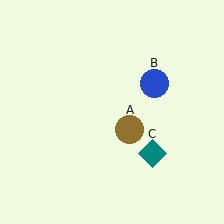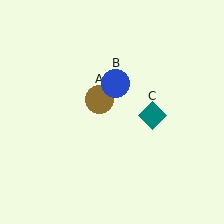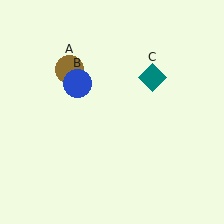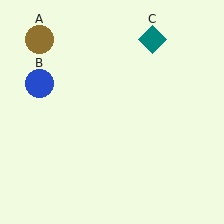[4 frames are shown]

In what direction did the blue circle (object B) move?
The blue circle (object B) moved left.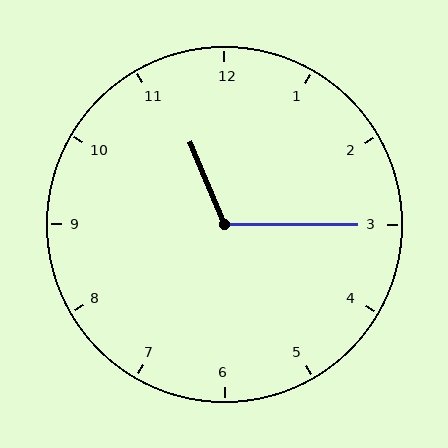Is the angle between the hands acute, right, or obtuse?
It is obtuse.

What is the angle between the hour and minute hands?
Approximately 112 degrees.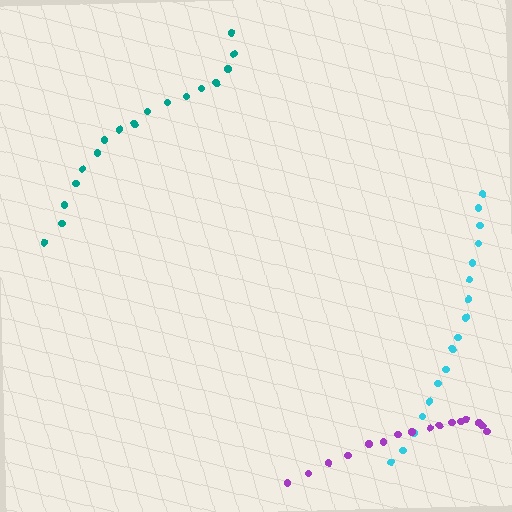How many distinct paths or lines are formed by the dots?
There are 3 distinct paths.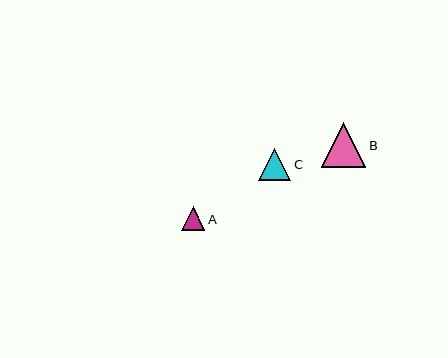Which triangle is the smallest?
Triangle A is the smallest with a size of approximately 24 pixels.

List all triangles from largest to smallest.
From largest to smallest: B, C, A.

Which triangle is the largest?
Triangle B is the largest with a size of approximately 44 pixels.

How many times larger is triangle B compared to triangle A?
Triangle B is approximately 1.9 times the size of triangle A.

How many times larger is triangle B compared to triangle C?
Triangle B is approximately 1.4 times the size of triangle C.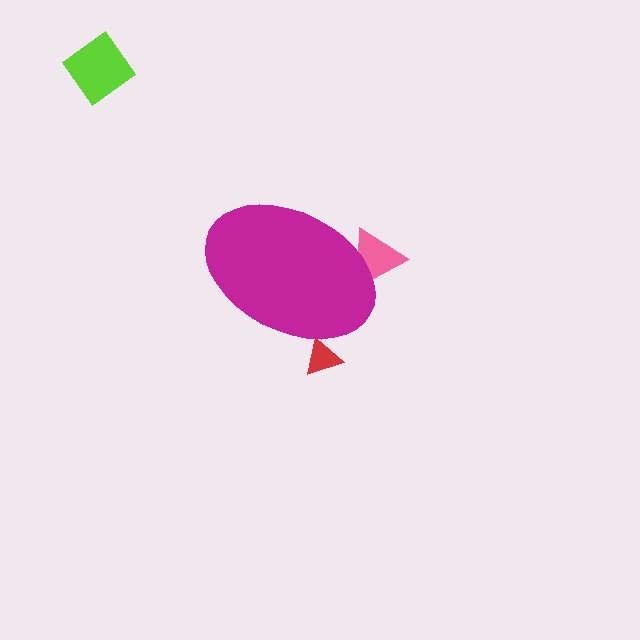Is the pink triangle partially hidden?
Yes, the pink triangle is partially hidden behind the magenta ellipse.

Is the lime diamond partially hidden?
No, the lime diamond is fully visible.